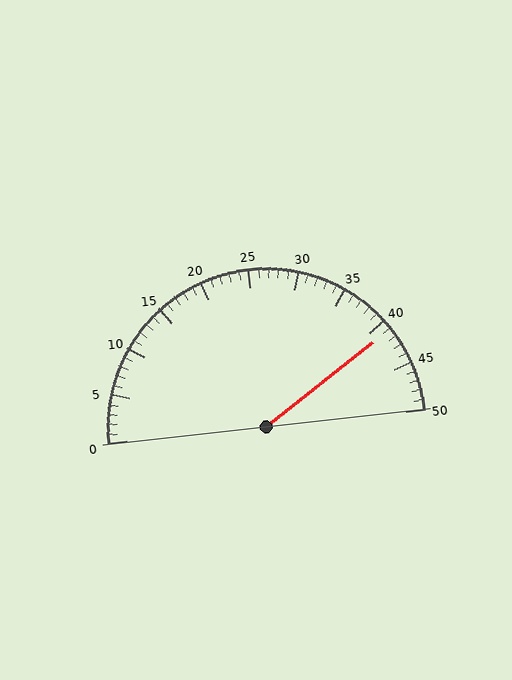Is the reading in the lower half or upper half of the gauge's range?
The reading is in the upper half of the range (0 to 50).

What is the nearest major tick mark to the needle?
The nearest major tick mark is 40.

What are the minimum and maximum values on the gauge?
The gauge ranges from 0 to 50.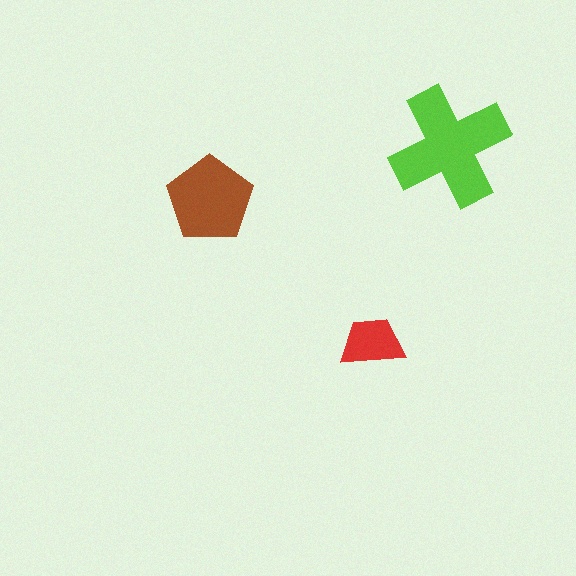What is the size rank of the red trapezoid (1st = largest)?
3rd.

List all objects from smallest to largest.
The red trapezoid, the brown pentagon, the lime cross.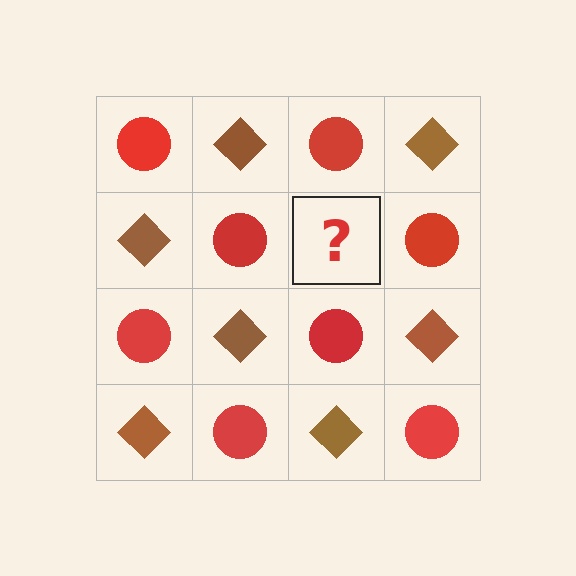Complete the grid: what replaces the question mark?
The question mark should be replaced with a brown diamond.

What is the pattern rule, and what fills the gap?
The rule is that it alternates red circle and brown diamond in a checkerboard pattern. The gap should be filled with a brown diamond.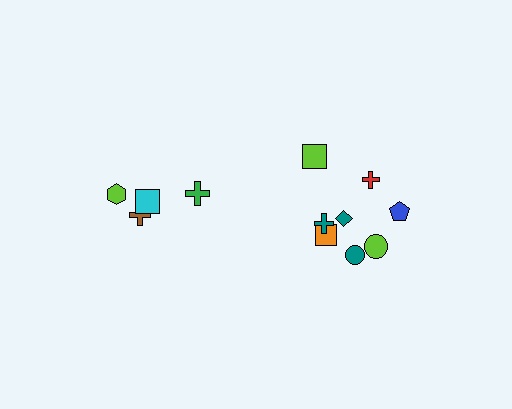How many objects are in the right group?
There are 8 objects.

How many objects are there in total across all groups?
There are 13 objects.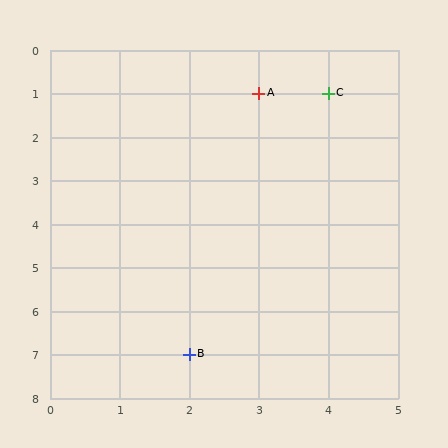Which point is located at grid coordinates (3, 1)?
Point A is at (3, 1).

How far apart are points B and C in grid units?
Points B and C are 2 columns and 6 rows apart (about 6.3 grid units diagonally).